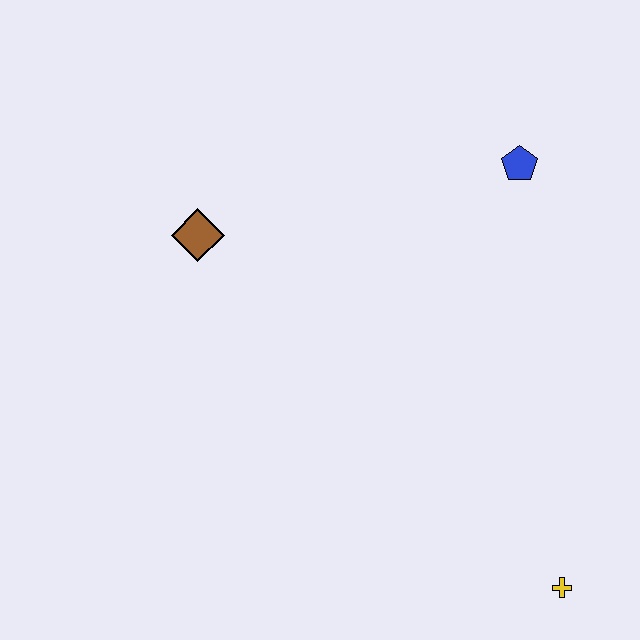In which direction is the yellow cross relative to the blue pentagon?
The yellow cross is below the blue pentagon.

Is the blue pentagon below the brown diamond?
No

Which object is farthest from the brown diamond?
The yellow cross is farthest from the brown diamond.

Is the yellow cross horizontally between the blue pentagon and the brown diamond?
No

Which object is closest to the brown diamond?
The blue pentagon is closest to the brown diamond.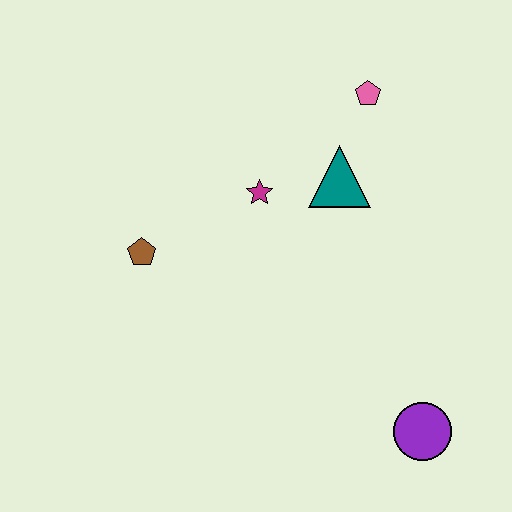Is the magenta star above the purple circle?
Yes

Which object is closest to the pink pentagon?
The teal triangle is closest to the pink pentagon.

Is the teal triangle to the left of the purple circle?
Yes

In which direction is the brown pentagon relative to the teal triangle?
The brown pentagon is to the left of the teal triangle.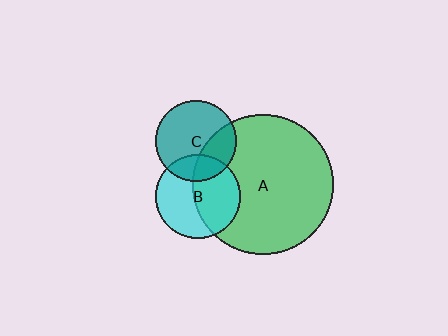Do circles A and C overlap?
Yes.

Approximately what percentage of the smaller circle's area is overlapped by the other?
Approximately 30%.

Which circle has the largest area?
Circle A (green).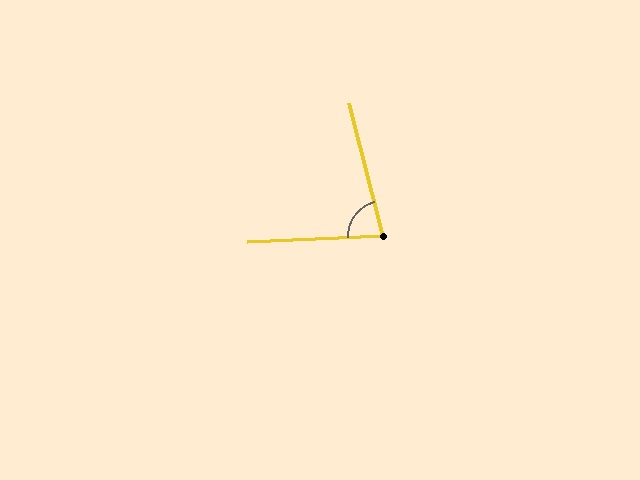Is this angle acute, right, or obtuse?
It is acute.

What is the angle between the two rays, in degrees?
Approximately 78 degrees.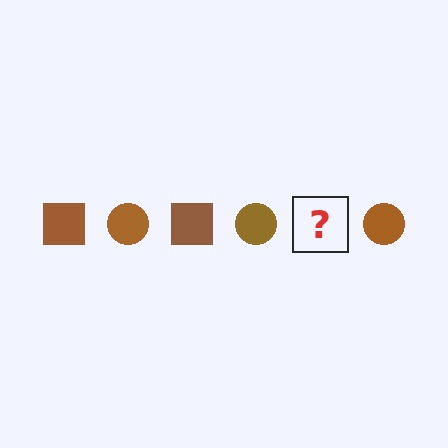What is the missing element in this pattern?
The missing element is a brown square.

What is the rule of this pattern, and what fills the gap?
The rule is that the pattern cycles through square, circle shapes in brown. The gap should be filled with a brown square.